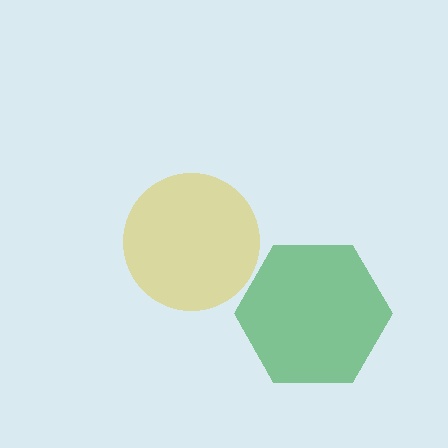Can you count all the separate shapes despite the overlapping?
Yes, there are 2 separate shapes.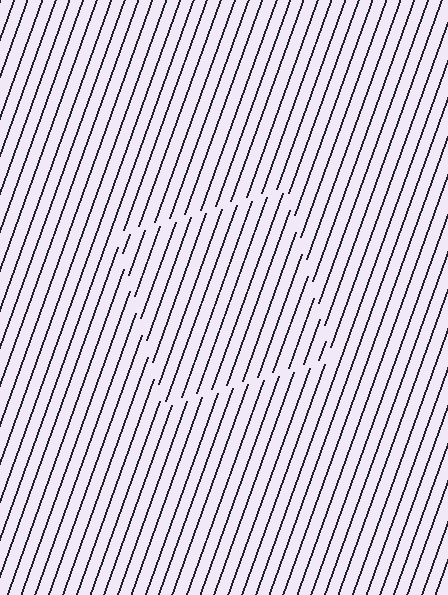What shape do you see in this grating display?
An illusory square. The interior of the shape contains the same grating, shifted by half a period — the contour is defined by the phase discontinuity where line-ends from the inner and outer gratings abut.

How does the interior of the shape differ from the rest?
The interior of the shape contains the same grating, shifted by half a period — the contour is defined by the phase discontinuity where line-ends from the inner and outer gratings abut.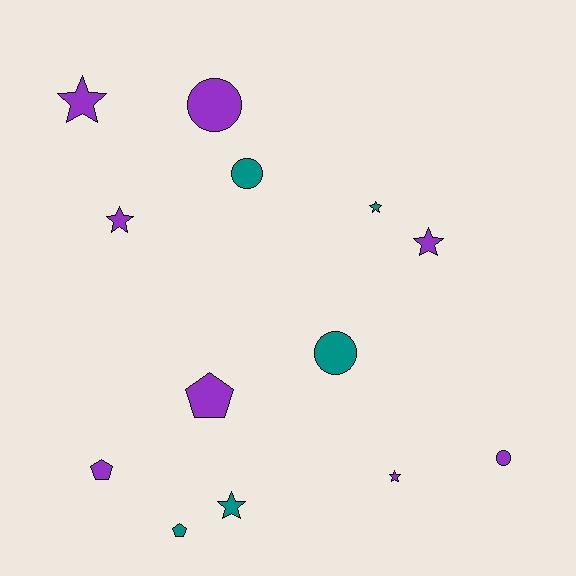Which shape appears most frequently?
Star, with 6 objects.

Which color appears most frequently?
Purple, with 8 objects.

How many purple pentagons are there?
There are 2 purple pentagons.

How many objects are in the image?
There are 13 objects.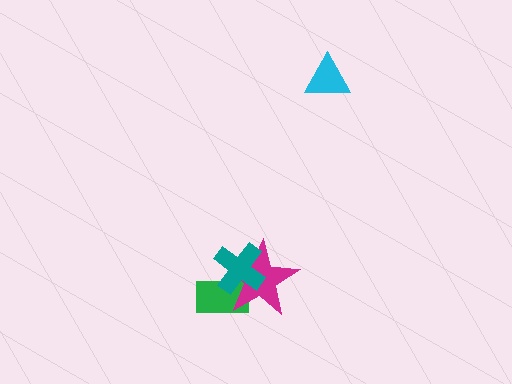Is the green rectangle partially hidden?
Yes, it is partially covered by another shape.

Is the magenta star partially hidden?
Yes, it is partially covered by another shape.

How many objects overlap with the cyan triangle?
0 objects overlap with the cyan triangle.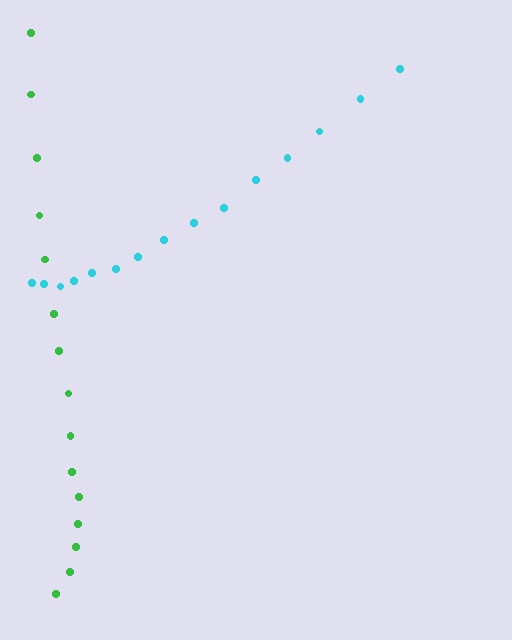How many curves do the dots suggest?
There are 2 distinct paths.